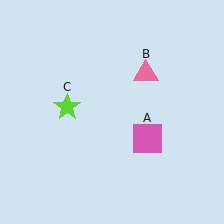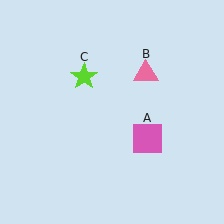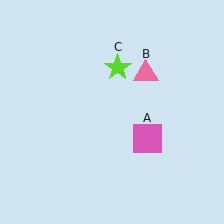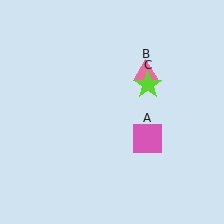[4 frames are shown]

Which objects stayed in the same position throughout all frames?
Pink square (object A) and pink triangle (object B) remained stationary.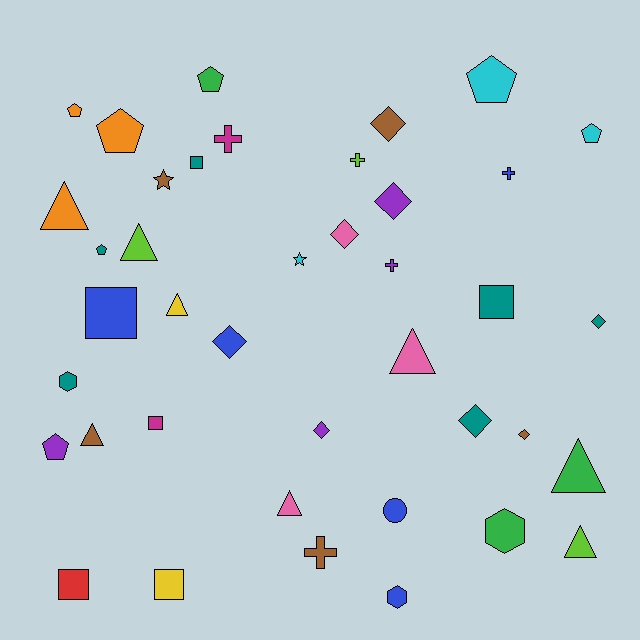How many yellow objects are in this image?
There are 2 yellow objects.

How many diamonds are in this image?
There are 8 diamonds.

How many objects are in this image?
There are 40 objects.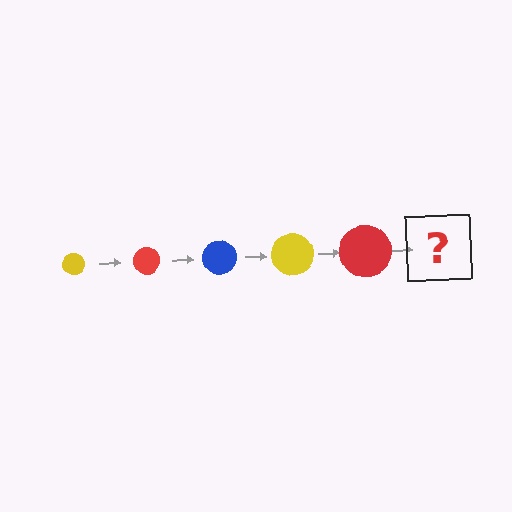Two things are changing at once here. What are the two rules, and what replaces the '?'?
The two rules are that the circle grows larger each step and the color cycles through yellow, red, and blue. The '?' should be a blue circle, larger than the previous one.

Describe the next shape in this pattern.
It should be a blue circle, larger than the previous one.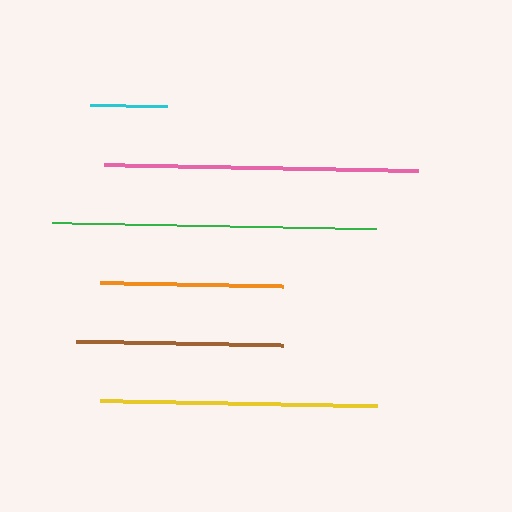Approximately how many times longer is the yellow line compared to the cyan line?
The yellow line is approximately 3.6 times the length of the cyan line.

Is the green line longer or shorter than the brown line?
The green line is longer than the brown line.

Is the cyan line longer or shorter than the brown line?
The brown line is longer than the cyan line.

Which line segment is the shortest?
The cyan line is the shortest at approximately 76 pixels.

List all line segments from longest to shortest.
From longest to shortest: green, pink, yellow, brown, orange, cyan.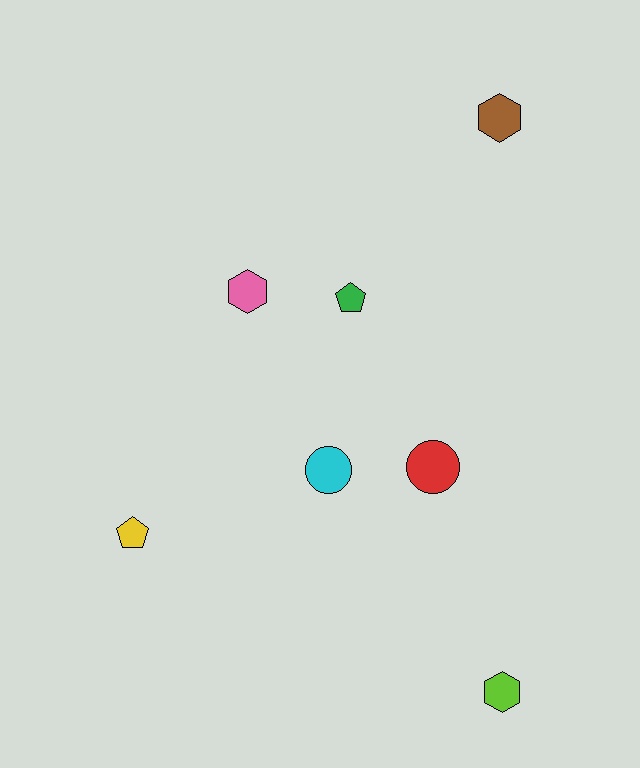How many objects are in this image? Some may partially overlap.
There are 7 objects.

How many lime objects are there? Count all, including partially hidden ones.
There is 1 lime object.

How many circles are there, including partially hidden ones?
There are 2 circles.